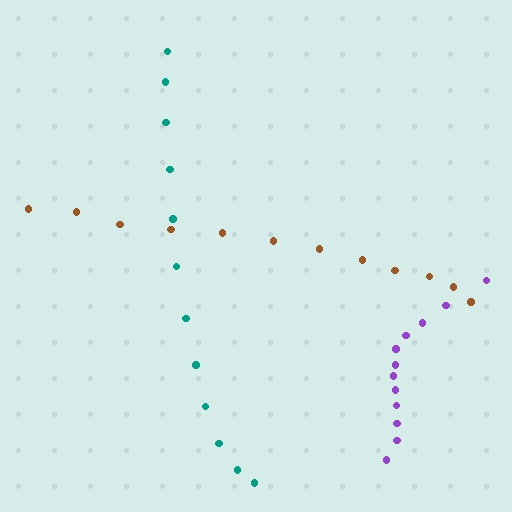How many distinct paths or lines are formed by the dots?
There are 3 distinct paths.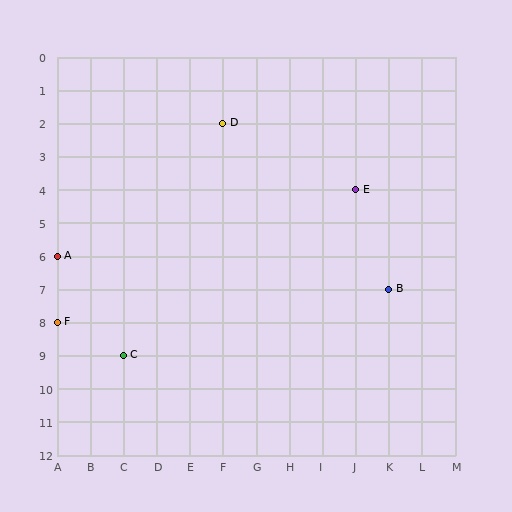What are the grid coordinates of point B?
Point B is at grid coordinates (K, 7).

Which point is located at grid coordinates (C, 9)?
Point C is at (C, 9).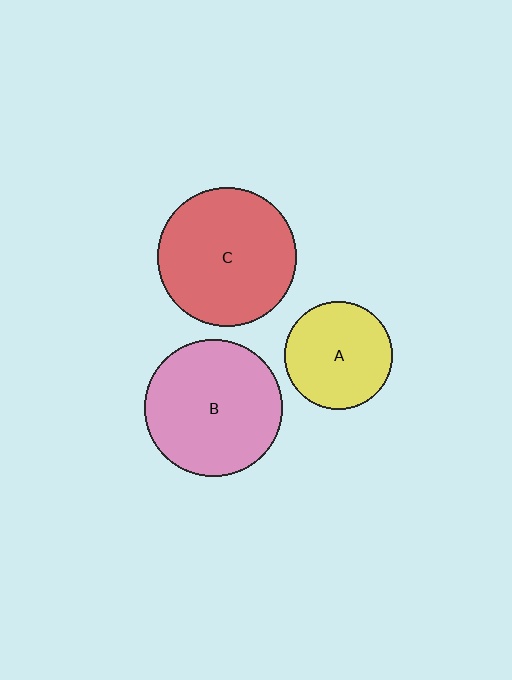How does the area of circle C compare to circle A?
Approximately 1.6 times.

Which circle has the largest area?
Circle C (red).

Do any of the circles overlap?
No, none of the circles overlap.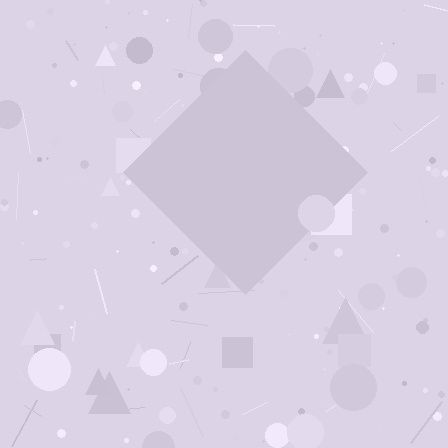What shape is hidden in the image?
A diamond is hidden in the image.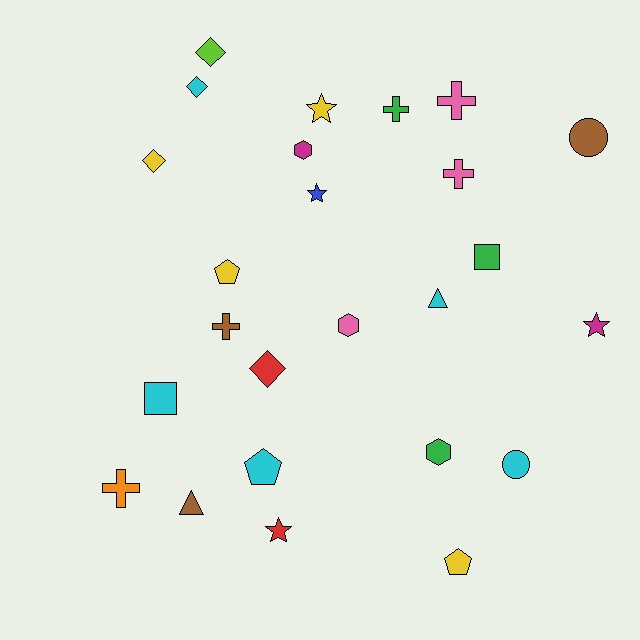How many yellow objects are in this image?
There are 4 yellow objects.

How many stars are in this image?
There are 4 stars.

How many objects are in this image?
There are 25 objects.